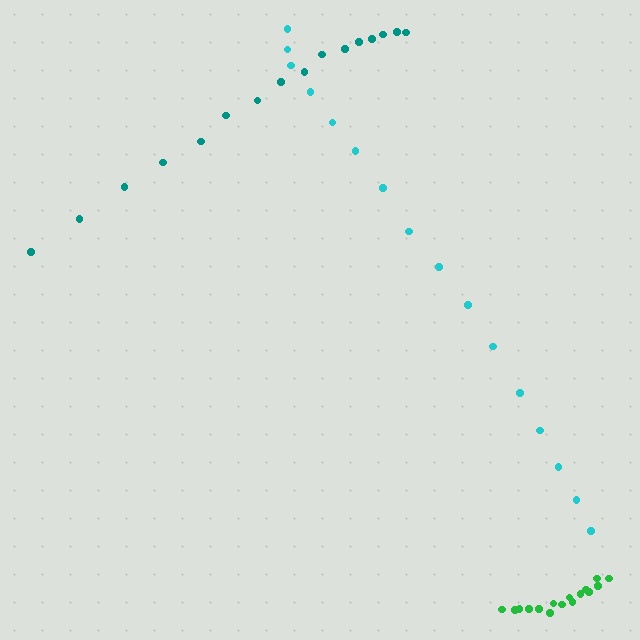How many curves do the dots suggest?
There are 3 distinct paths.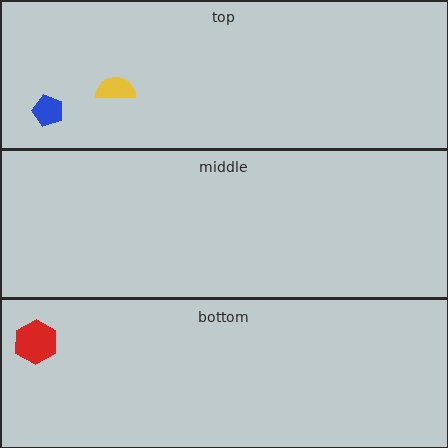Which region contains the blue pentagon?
The top region.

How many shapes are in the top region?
2.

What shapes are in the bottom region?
The red hexagon.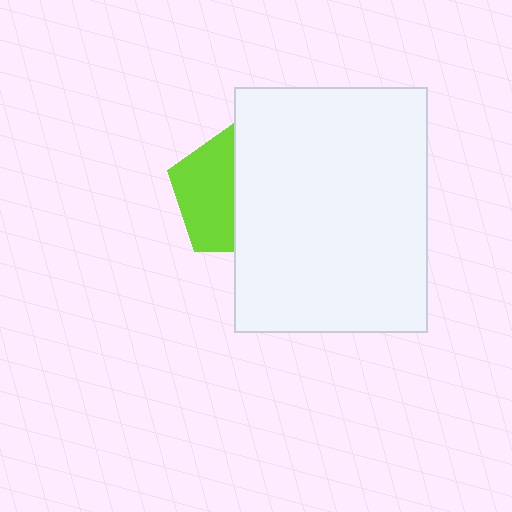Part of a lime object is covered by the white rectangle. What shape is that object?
It is a pentagon.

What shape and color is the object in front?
The object in front is a white rectangle.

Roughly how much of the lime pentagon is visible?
About half of it is visible (roughly 47%).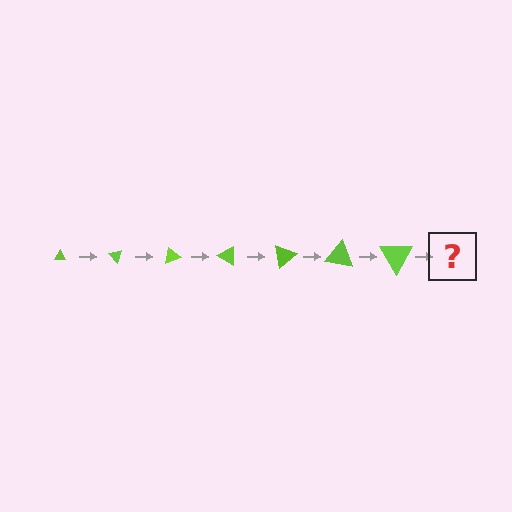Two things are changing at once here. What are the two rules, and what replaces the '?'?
The two rules are that the triangle grows larger each step and it rotates 50 degrees each step. The '?' should be a triangle, larger than the previous one and rotated 350 degrees from the start.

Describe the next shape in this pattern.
It should be a triangle, larger than the previous one and rotated 350 degrees from the start.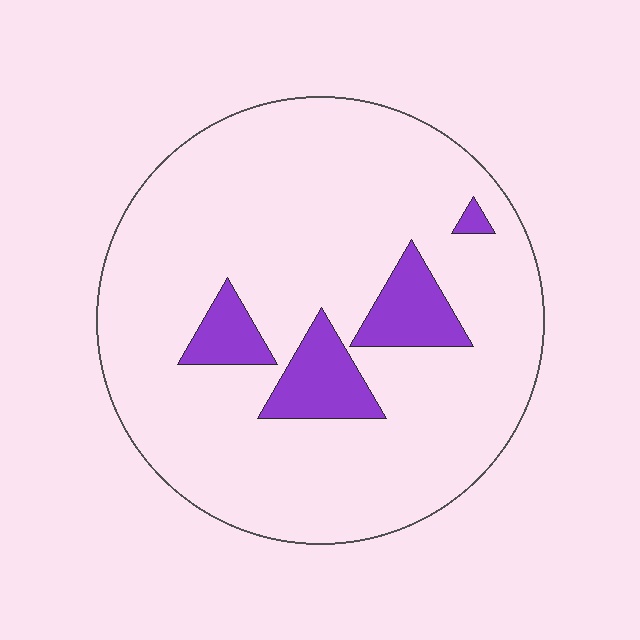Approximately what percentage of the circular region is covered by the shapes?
Approximately 10%.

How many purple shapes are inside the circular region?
4.